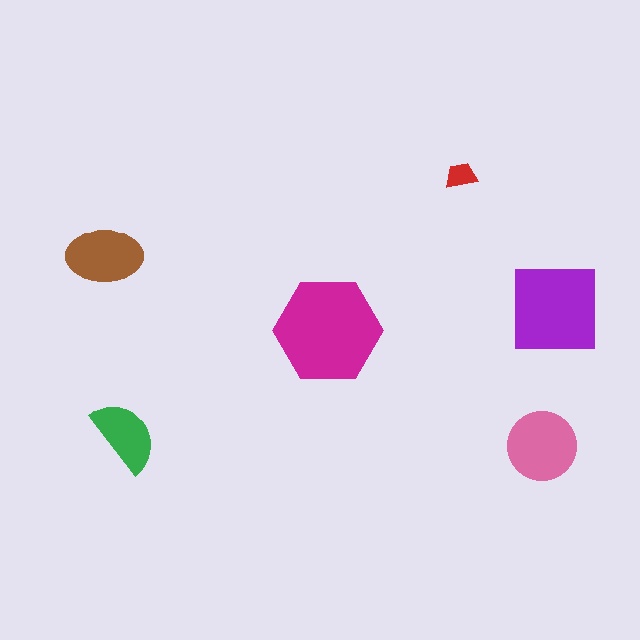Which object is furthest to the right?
The purple square is rightmost.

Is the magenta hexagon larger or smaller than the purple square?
Larger.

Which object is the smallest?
The red trapezoid.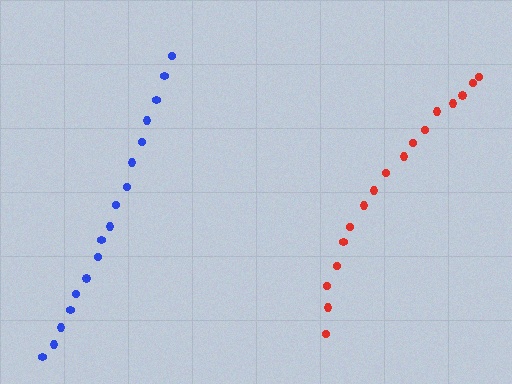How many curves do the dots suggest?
There are 2 distinct paths.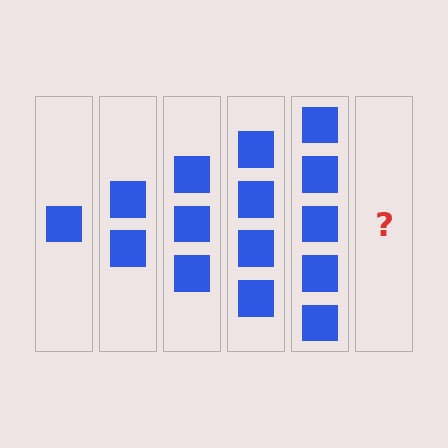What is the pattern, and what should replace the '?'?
The pattern is that each step adds one more square. The '?' should be 6 squares.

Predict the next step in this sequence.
The next step is 6 squares.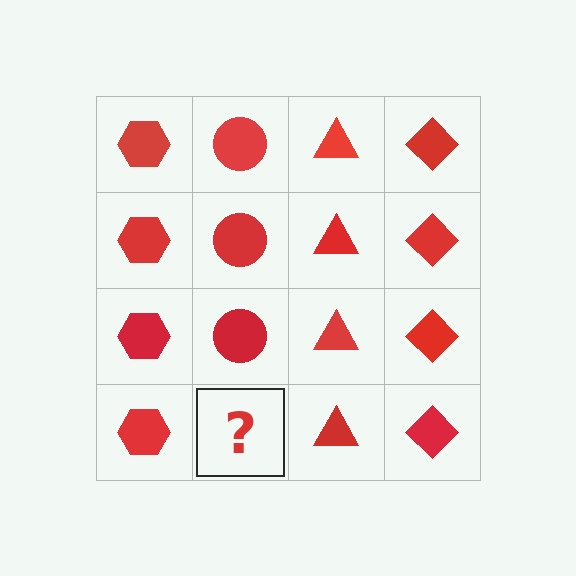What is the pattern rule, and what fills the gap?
The rule is that each column has a consistent shape. The gap should be filled with a red circle.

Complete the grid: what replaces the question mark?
The question mark should be replaced with a red circle.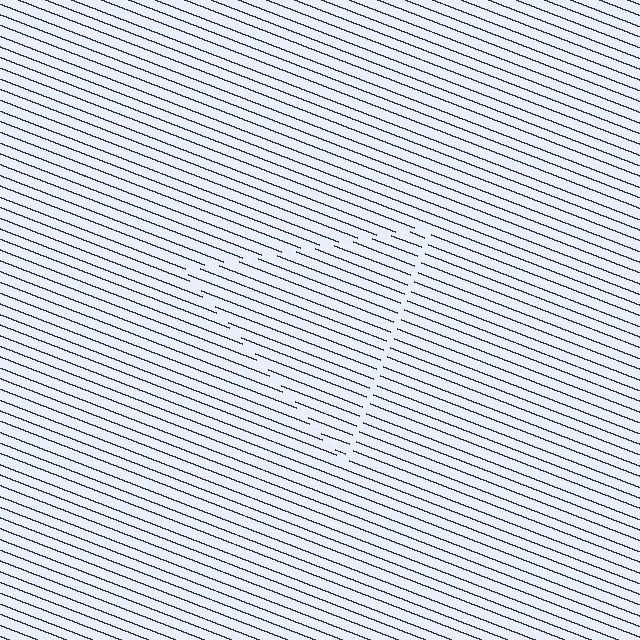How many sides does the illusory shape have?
3 sides — the line-ends trace a triangle.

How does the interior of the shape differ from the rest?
The interior of the shape contains the same grating, shifted by half a period — the contour is defined by the phase discontinuity where line-ends from the inner and outer gratings abut.